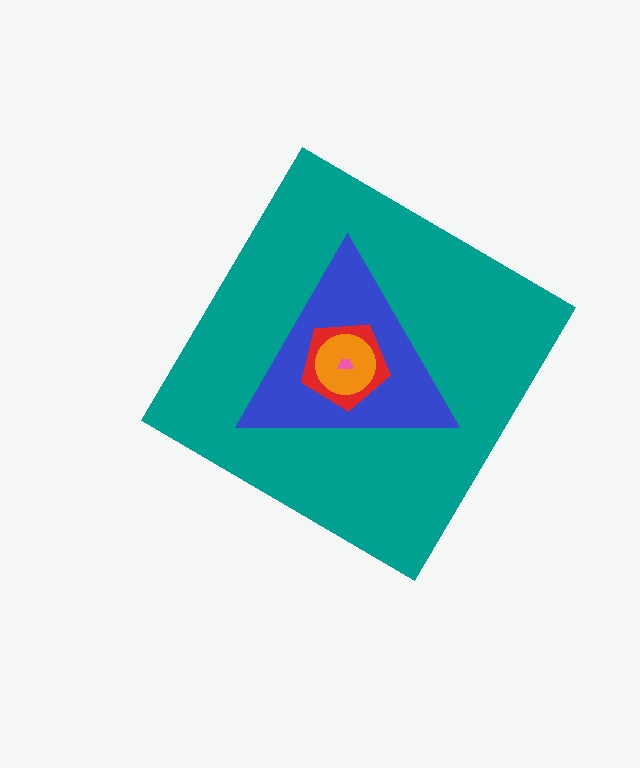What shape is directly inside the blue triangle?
The red pentagon.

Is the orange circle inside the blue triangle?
Yes.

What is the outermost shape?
The teal diamond.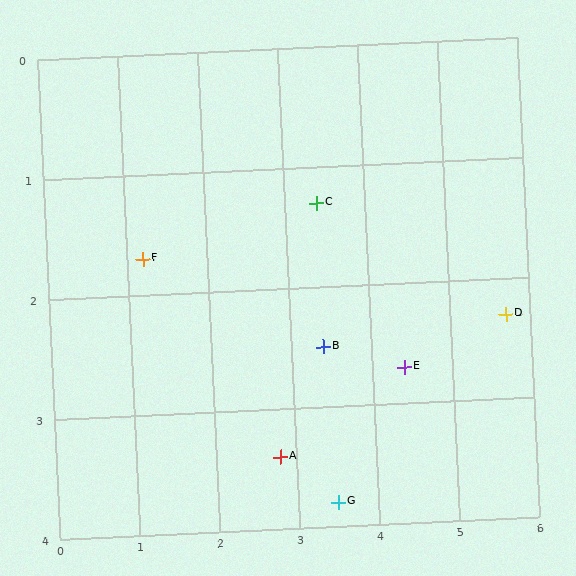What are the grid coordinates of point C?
Point C is at approximately (3.4, 1.3).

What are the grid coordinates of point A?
Point A is at approximately (2.8, 3.4).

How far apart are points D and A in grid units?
Points D and A are about 3.1 grid units apart.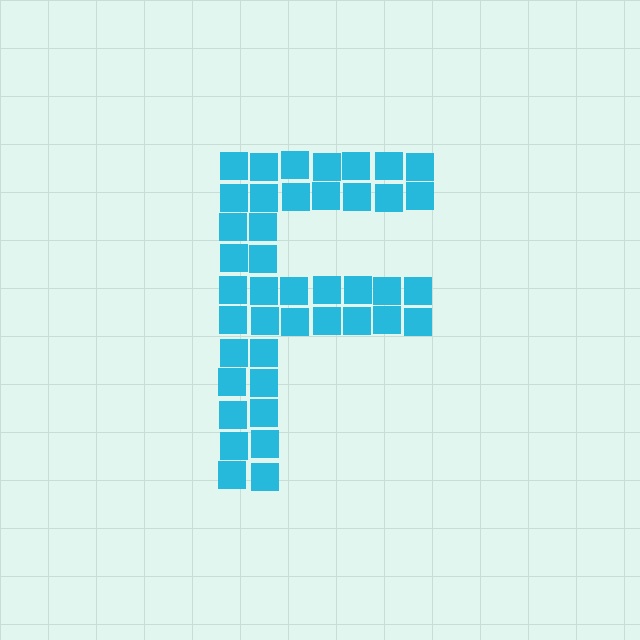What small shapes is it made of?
It is made of small squares.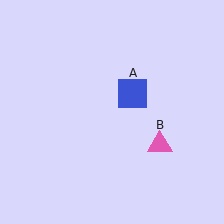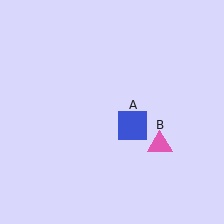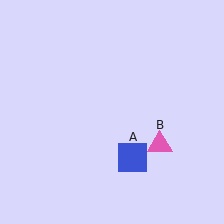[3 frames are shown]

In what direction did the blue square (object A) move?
The blue square (object A) moved down.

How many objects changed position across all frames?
1 object changed position: blue square (object A).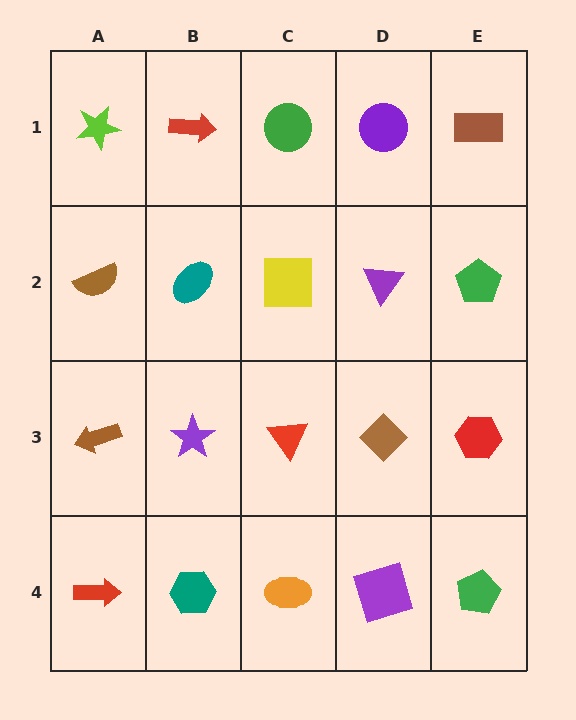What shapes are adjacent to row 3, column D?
A purple triangle (row 2, column D), a purple square (row 4, column D), a red triangle (row 3, column C), a red hexagon (row 3, column E).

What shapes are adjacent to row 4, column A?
A brown arrow (row 3, column A), a teal hexagon (row 4, column B).